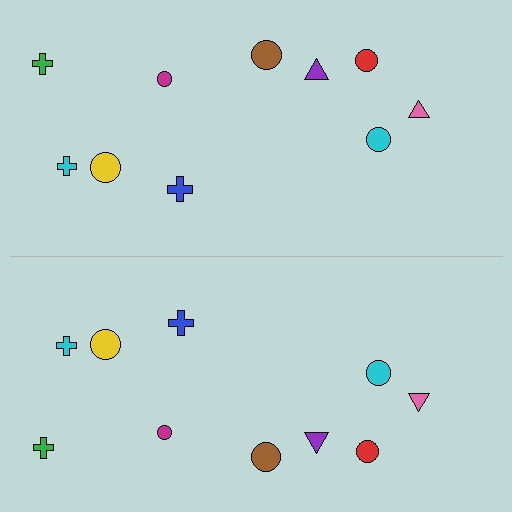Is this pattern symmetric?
Yes, this pattern has bilateral (reflection) symmetry.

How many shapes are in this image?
There are 20 shapes in this image.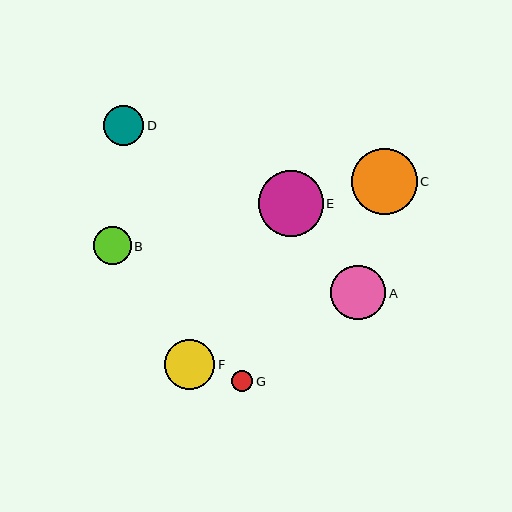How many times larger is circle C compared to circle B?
Circle C is approximately 1.8 times the size of circle B.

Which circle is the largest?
Circle C is the largest with a size of approximately 66 pixels.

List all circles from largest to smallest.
From largest to smallest: C, E, A, F, D, B, G.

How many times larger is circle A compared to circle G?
Circle A is approximately 2.6 times the size of circle G.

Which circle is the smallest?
Circle G is the smallest with a size of approximately 21 pixels.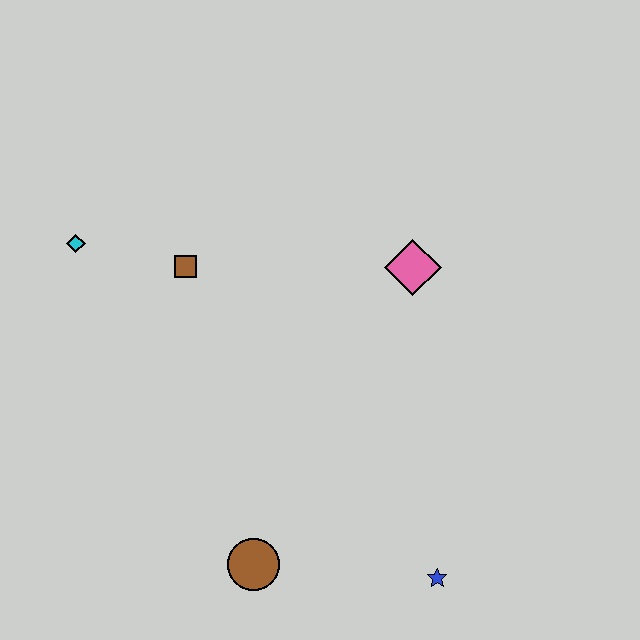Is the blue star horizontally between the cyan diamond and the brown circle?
No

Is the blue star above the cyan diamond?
No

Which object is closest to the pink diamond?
The brown square is closest to the pink diamond.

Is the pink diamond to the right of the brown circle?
Yes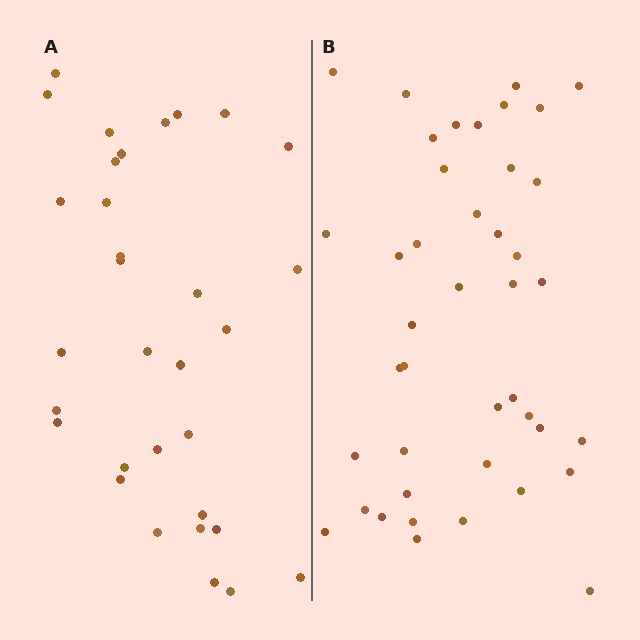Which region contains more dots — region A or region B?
Region B (the right region) has more dots.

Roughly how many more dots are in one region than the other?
Region B has roughly 10 or so more dots than region A.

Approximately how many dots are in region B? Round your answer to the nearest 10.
About 40 dots. (The exact count is 42, which rounds to 40.)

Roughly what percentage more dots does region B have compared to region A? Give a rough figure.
About 30% more.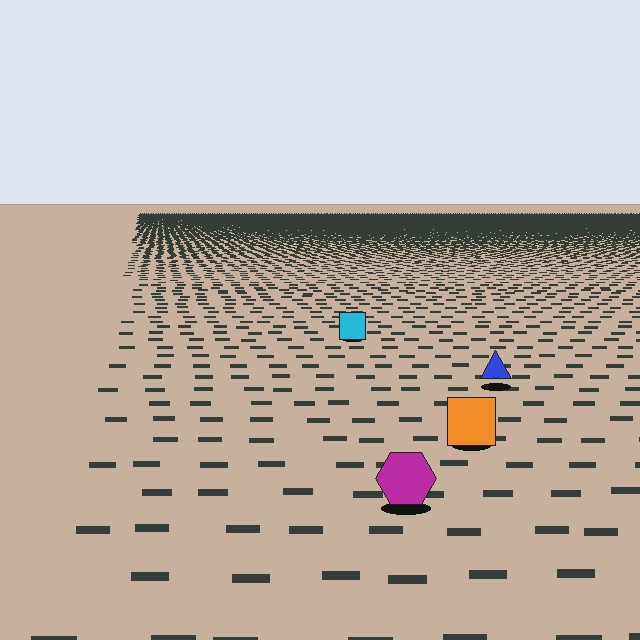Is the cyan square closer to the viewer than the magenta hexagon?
No. The magenta hexagon is closer — you can tell from the texture gradient: the ground texture is coarser near it.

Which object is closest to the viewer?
The magenta hexagon is closest. The texture marks near it are larger and more spread out.